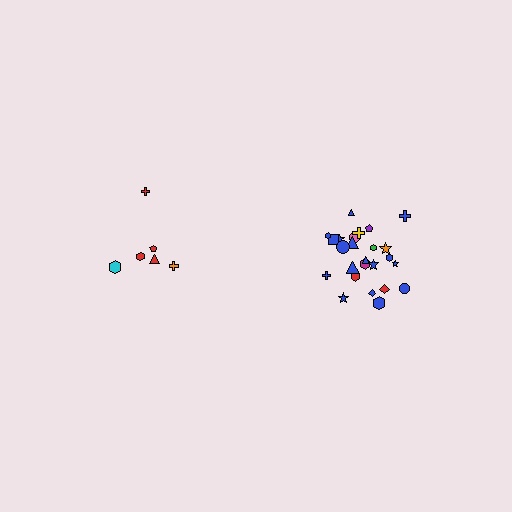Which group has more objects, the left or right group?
The right group.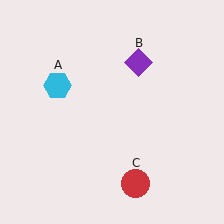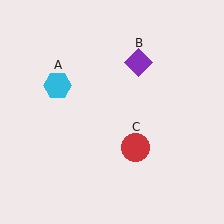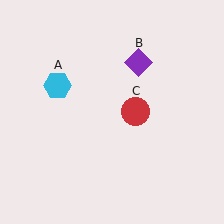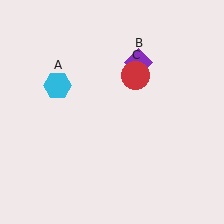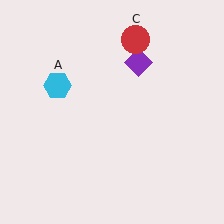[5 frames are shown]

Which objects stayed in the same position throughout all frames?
Cyan hexagon (object A) and purple diamond (object B) remained stationary.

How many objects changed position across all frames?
1 object changed position: red circle (object C).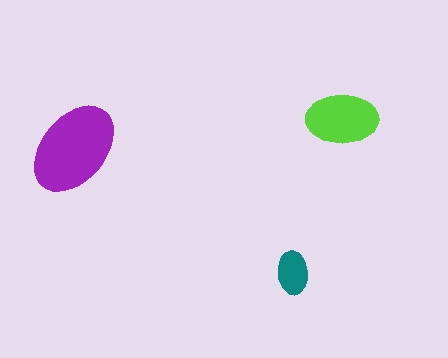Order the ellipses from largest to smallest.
the purple one, the lime one, the teal one.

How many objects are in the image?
There are 3 objects in the image.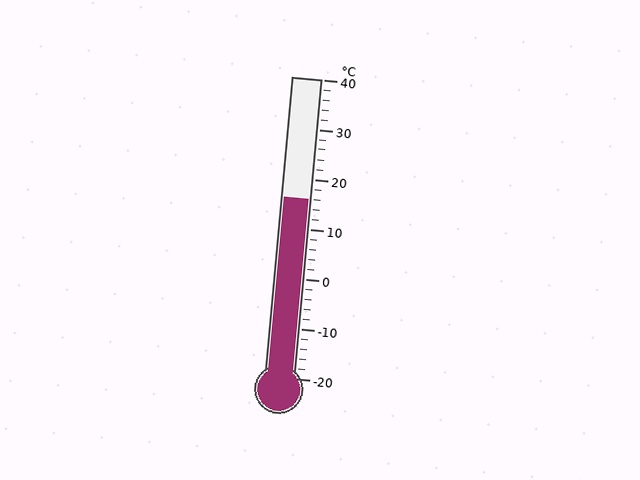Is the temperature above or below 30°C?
The temperature is below 30°C.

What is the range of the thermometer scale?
The thermometer scale ranges from -20°C to 40°C.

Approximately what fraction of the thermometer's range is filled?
The thermometer is filled to approximately 60% of its range.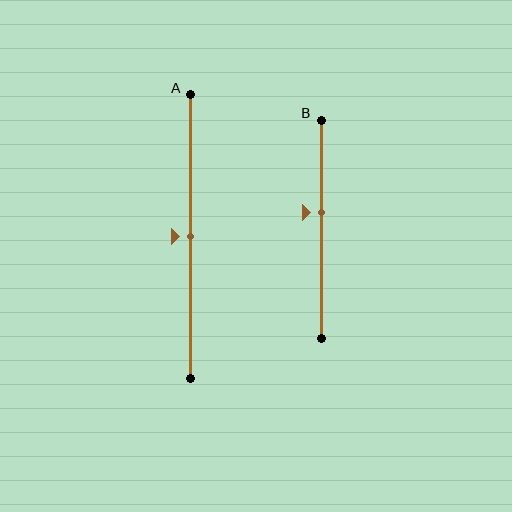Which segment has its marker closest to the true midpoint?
Segment A has its marker closest to the true midpoint.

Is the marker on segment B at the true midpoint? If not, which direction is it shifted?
No, the marker on segment B is shifted upward by about 8% of the segment length.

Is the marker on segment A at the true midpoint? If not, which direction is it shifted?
Yes, the marker on segment A is at the true midpoint.